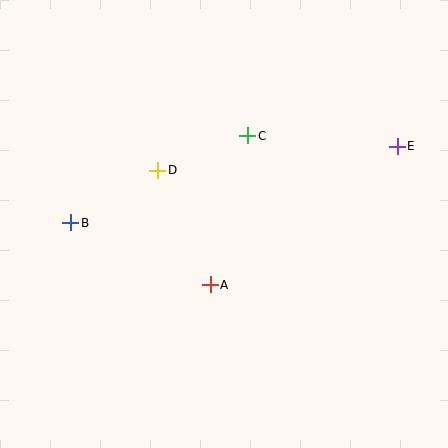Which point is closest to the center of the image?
Point A at (210, 285) is closest to the center.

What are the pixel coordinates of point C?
Point C is at (248, 136).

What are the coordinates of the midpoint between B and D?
The midpoint between B and D is at (114, 196).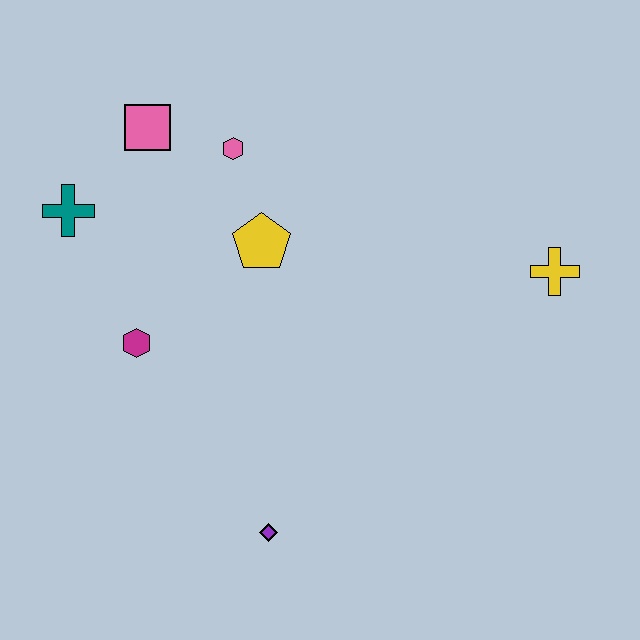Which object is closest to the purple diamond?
The magenta hexagon is closest to the purple diamond.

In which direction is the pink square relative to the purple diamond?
The pink square is above the purple diamond.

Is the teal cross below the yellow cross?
No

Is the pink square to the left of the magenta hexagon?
No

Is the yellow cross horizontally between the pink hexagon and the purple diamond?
No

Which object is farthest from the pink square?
The yellow cross is farthest from the pink square.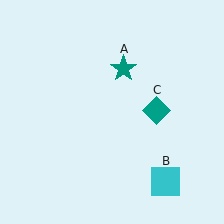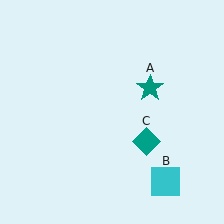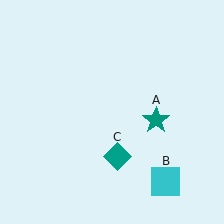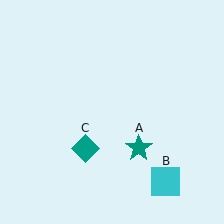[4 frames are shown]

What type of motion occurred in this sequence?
The teal star (object A), teal diamond (object C) rotated clockwise around the center of the scene.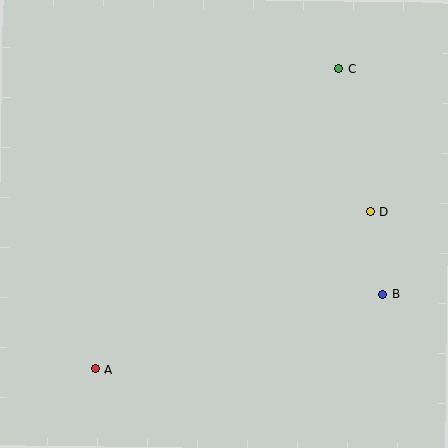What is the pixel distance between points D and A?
The distance between D and A is 317 pixels.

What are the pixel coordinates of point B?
Point B is at (383, 294).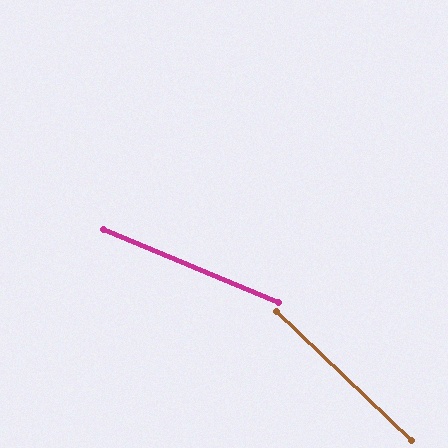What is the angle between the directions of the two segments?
Approximately 21 degrees.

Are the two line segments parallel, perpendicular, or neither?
Neither parallel nor perpendicular — they differ by about 21°.